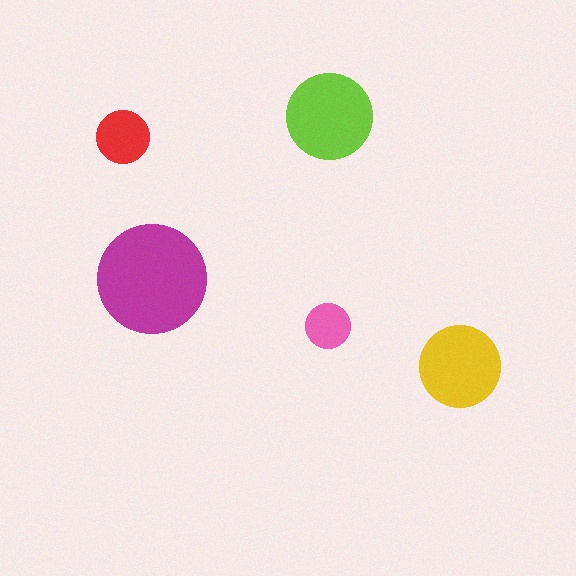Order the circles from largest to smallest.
the magenta one, the lime one, the yellow one, the red one, the pink one.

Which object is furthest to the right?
The yellow circle is rightmost.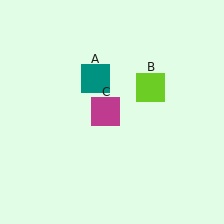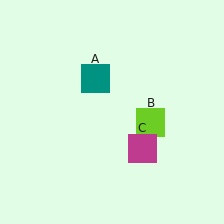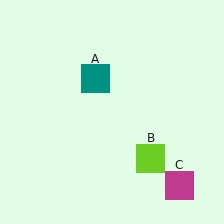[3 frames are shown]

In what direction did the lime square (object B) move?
The lime square (object B) moved down.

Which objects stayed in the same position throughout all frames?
Teal square (object A) remained stationary.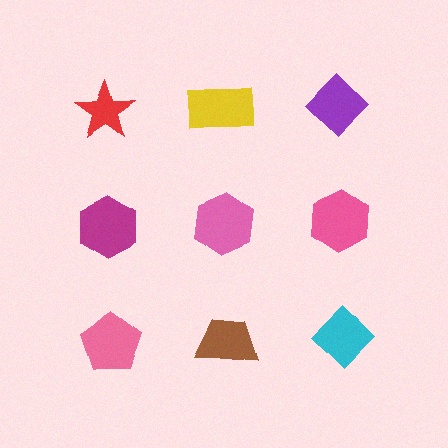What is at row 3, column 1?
A pink pentagon.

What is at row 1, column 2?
A yellow rectangle.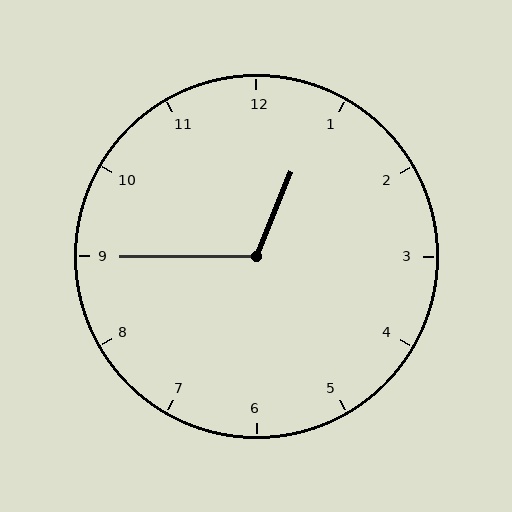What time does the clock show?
12:45.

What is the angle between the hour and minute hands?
Approximately 112 degrees.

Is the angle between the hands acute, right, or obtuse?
It is obtuse.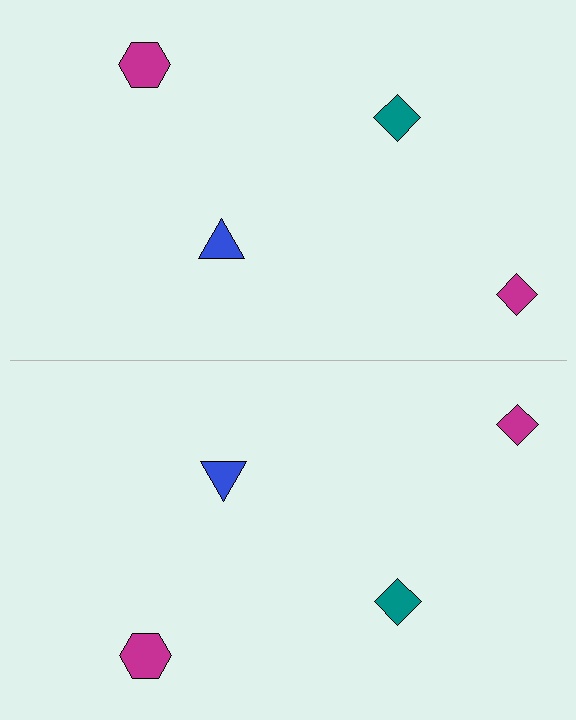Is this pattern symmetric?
Yes, this pattern has bilateral (reflection) symmetry.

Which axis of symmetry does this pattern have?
The pattern has a horizontal axis of symmetry running through the center of the image.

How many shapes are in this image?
There are 8 shapes in this image.